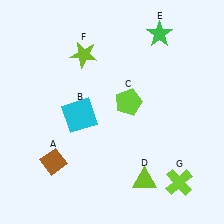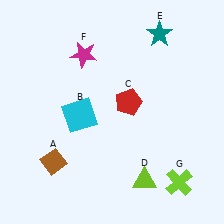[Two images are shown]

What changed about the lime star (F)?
In Image 1, F is lime. In Image 2, it changed to magenta.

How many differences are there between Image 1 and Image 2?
There are 3 differences between the two images.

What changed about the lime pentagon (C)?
In Image 1, C is lime. In Image 2, it changed to red.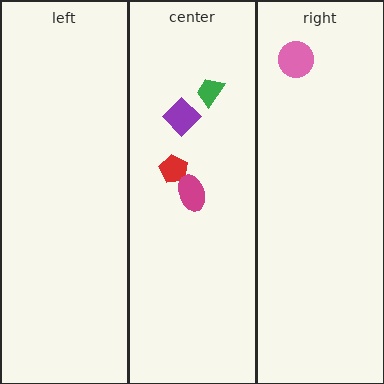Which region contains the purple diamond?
The center region.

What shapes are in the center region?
The red pentagon, the magenta ellipse, the purple diamond, the green trapezoid.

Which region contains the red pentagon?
The center region.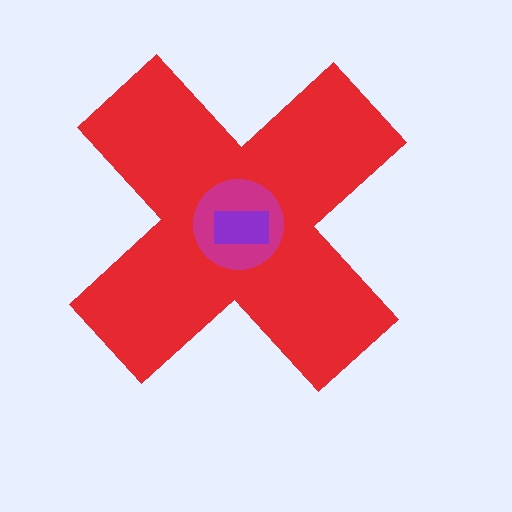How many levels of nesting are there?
3.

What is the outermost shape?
The red cross.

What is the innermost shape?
The purple rectangle.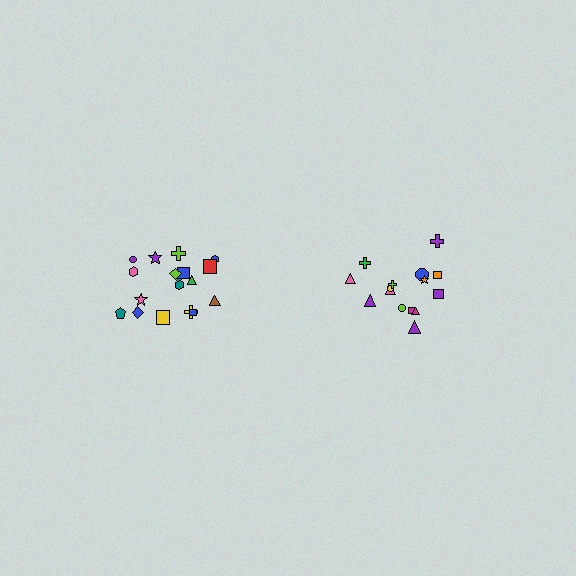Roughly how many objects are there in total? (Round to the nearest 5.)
Roughly 35 objects in total.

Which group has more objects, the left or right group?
The left group.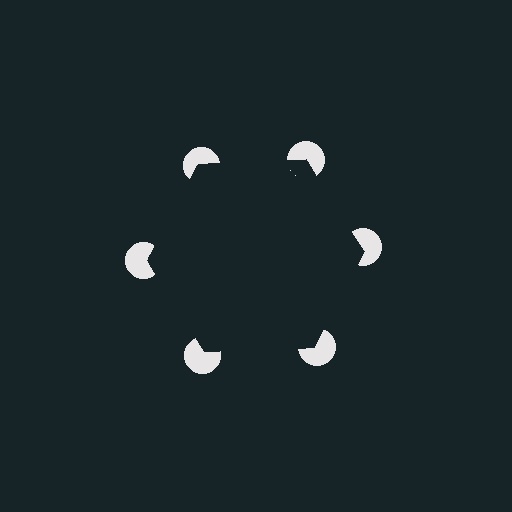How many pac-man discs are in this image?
There are 6 — one at each vertex of the illusory hexagon.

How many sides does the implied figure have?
6 sides.